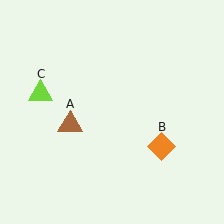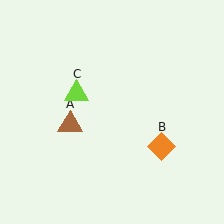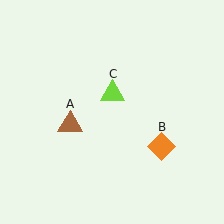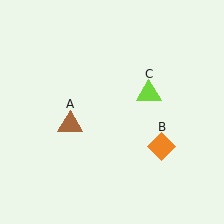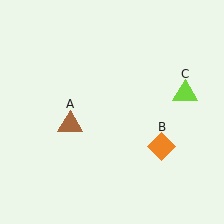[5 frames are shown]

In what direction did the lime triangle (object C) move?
The lime triangle (object C) moved right.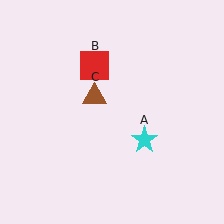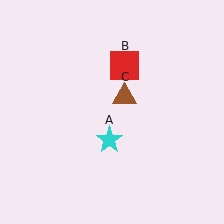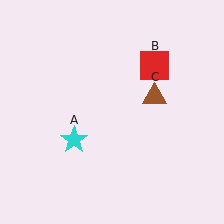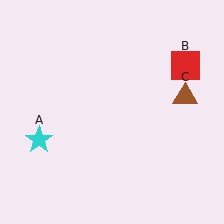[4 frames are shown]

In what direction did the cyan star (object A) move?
The cyan star (object A) moved left.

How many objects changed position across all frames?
3 objects changed position: cyan star (object A), red square (object B), brown triangle (object C).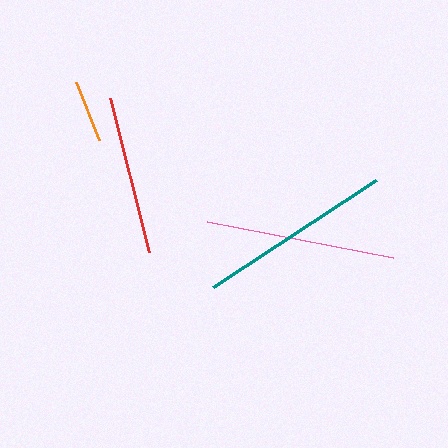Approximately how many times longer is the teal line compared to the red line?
The teal line is approximately 1.2 times the length of the red line.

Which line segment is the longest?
The teal line is the longest at approximately 195 pixels.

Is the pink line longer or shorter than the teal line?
The teal line is longer than the pink line.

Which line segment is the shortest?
The orange line is the shortest at approximately 62 pixels.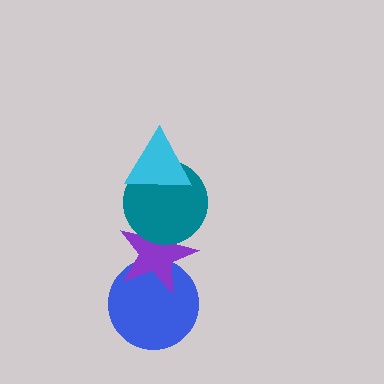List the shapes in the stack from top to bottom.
From top to bottom: the cyan triangle, the teal circle, the purple star, the blue circle.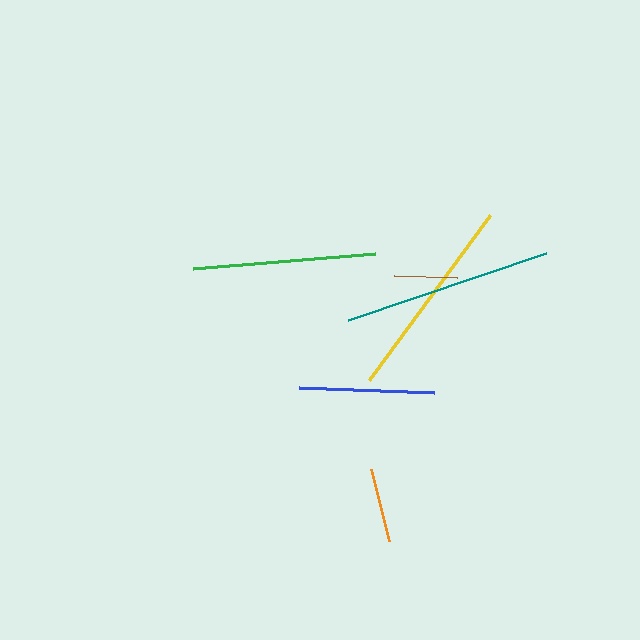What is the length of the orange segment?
The orange segment is approximately 74 pixels long.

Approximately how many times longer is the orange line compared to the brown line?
The orange line is approximately 1.2 times the length of the brown line.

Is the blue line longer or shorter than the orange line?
The blue line is longer than the orange line.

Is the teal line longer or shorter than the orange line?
The teal line is longer than the orange line.